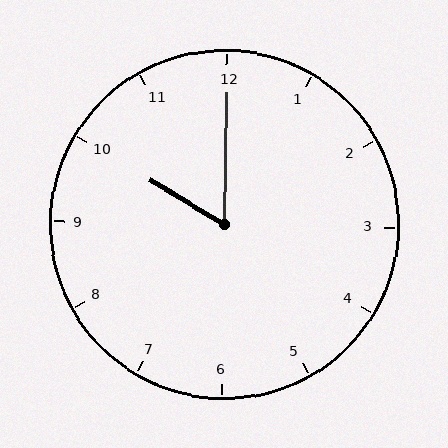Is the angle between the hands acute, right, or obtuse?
It is acute.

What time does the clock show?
10:00.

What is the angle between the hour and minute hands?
Approximately 60 degrees.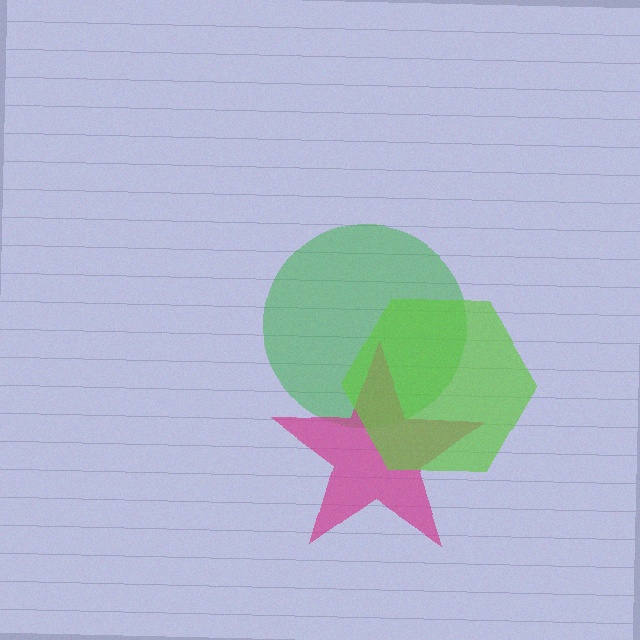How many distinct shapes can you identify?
There are 3 distinct shapes: a green circle, a magenta star, a lime hexagon.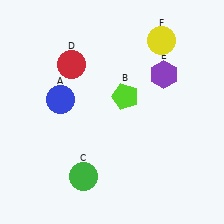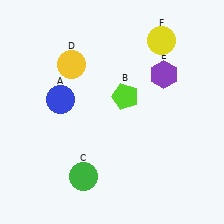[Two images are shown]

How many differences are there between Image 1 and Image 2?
There is 1 difference between the two images.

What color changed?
The circle (D) changed from red in Image 1 to yellow in Image 2.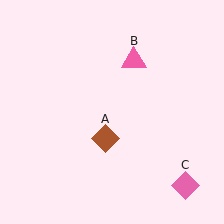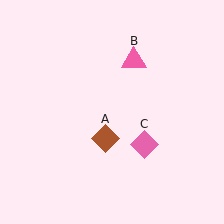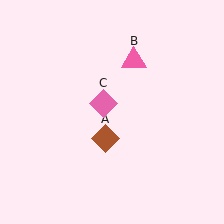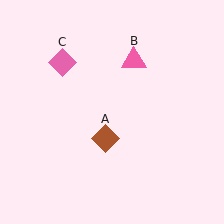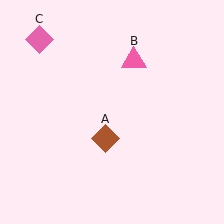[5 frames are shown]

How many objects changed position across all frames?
1 object changed position: pink diamond (object C).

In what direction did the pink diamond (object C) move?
The pink diamond (object C) moved up and to the left.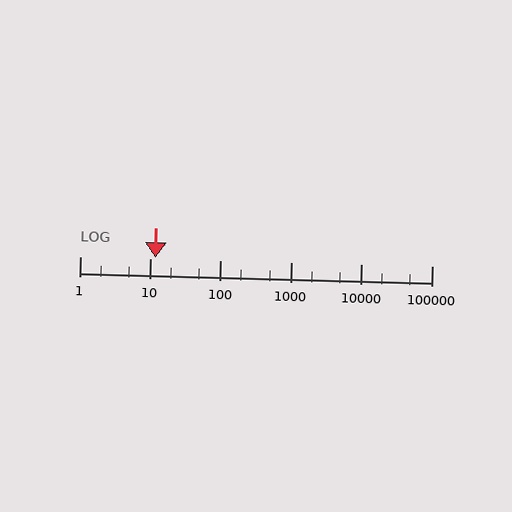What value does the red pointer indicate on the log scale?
The pointer indicates approximately 12.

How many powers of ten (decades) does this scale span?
The scale spans 5 decades, from 1 to 100000.